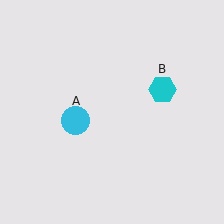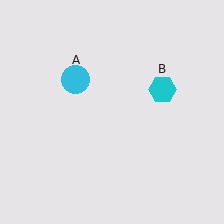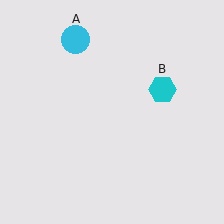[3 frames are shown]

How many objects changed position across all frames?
1 object changed position: cyan circle (object A).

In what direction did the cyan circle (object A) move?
The cyan circle (object A) moved up.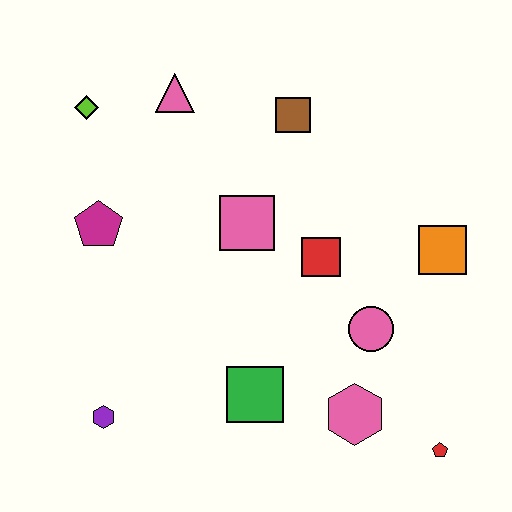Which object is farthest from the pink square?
The red pentagon is farthest from the pink square.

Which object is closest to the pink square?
The red square is closest to the pink square.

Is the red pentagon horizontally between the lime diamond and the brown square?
No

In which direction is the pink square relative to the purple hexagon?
The pink square is above the purple hexagon.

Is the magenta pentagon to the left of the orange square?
Yes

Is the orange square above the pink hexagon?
Yes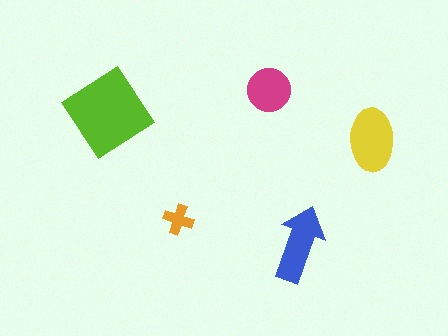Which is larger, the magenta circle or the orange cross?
The magenta circle.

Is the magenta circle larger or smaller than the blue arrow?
Smaller.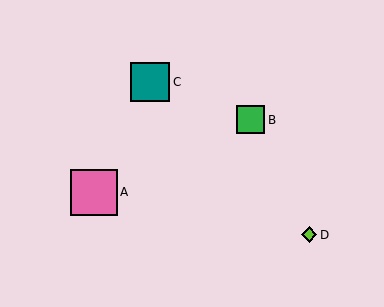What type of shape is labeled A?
Shape A is a pink square.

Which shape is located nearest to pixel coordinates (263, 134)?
The green square (labeled B) at (251, 120) is nearest to that location.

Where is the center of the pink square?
The center of the pink square is at (94, 192).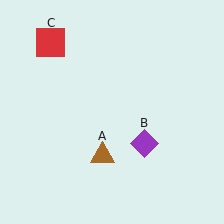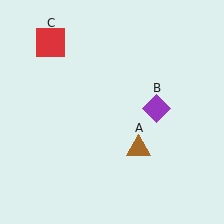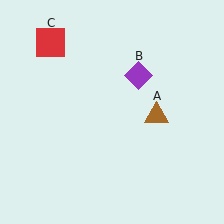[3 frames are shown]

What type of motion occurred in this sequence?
The brown triangle (object A), purple diamond (object B) rotated counterclockwise around the center of the scene.